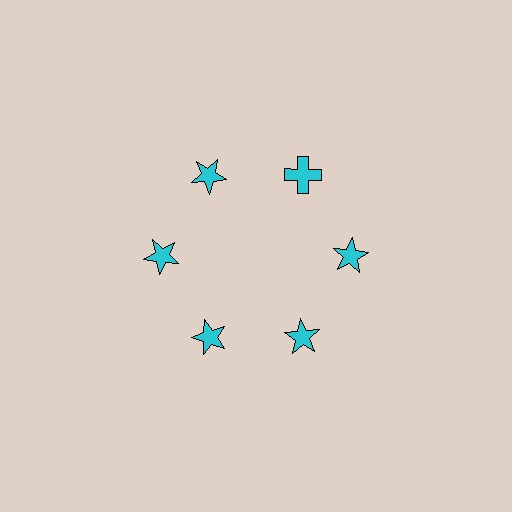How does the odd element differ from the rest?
It has a different shape: cross instead of star.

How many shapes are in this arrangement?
There are 6 shapes arranged in a ring pattern.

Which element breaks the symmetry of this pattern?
The cyan cross at roughly the 1 o'clock position breaks the symmetry. All other shapes are cyan stars.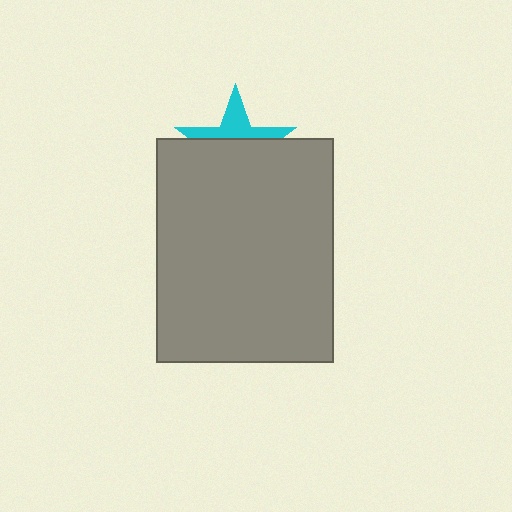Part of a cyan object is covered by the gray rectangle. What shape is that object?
It is a star.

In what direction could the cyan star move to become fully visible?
The cyan star could move up. That would shift it out from behind the gray rectangle entirely.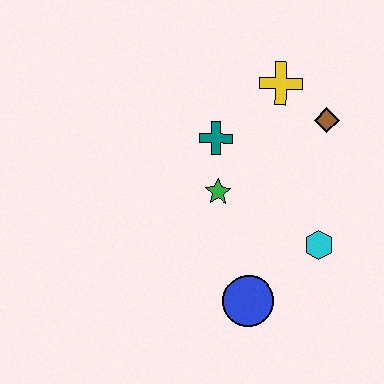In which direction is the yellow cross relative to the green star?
The yellow cross is above the green star.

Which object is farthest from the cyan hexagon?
The yellow cross is farthest from the cyan hexagon.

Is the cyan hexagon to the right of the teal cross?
Yes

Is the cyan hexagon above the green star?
No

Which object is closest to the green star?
The teal cross is closest to the green star.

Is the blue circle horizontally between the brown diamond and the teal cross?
Yes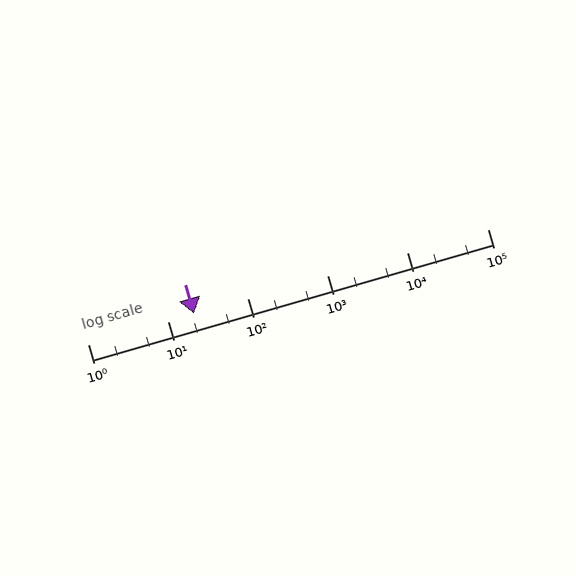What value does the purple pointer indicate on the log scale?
The pointer indicates approximately 21.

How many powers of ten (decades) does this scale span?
The scale spans 5 decades, from 1 to 100000.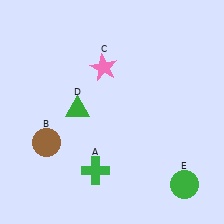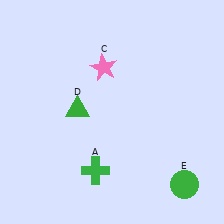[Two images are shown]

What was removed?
The brown circle (B) was removed in Image 2.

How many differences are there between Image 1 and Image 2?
There is 1 difference between the two images.